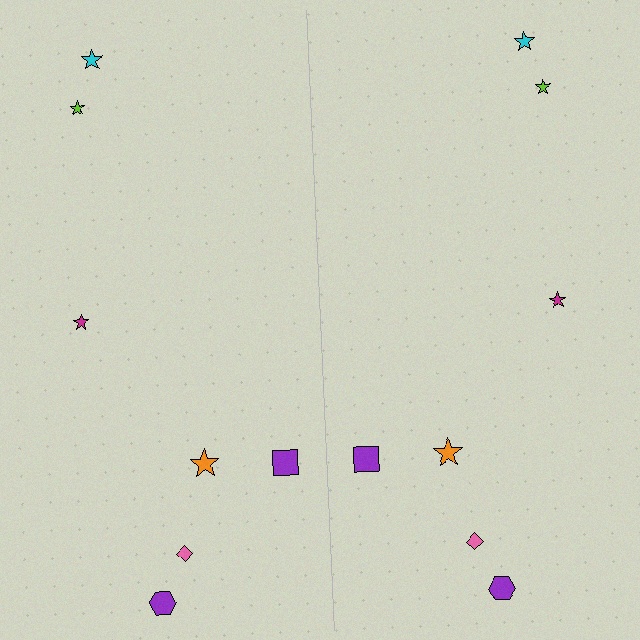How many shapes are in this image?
There are 14 shapes in this image.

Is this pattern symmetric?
Yes, this pattern has bilateral (reflection) symmetry.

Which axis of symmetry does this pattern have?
The pattern has a vertical axis of symmetry running through the center of the image.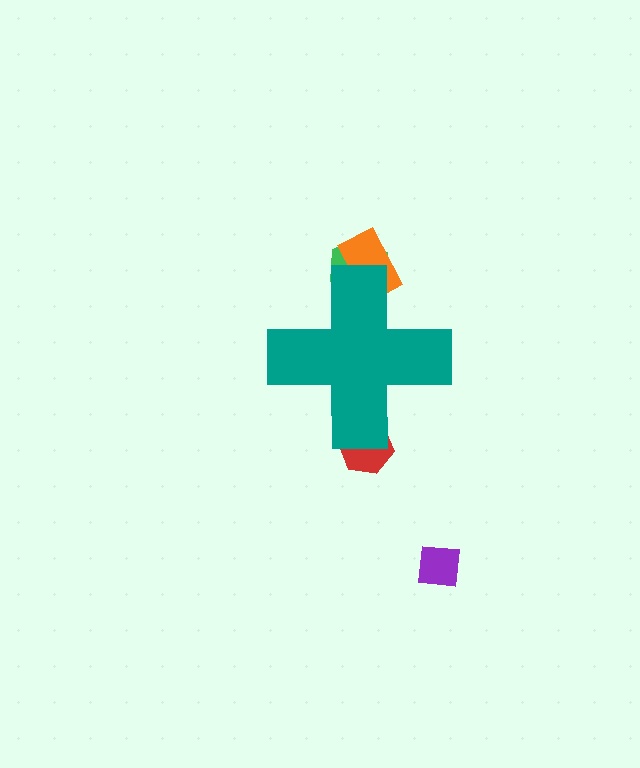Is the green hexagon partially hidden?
Yes, the green hexagon is partially hidden behind the teal cross.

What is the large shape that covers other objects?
A teal cross.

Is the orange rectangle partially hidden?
Yes, the orange rectangle is partially hidden behind the teal cross.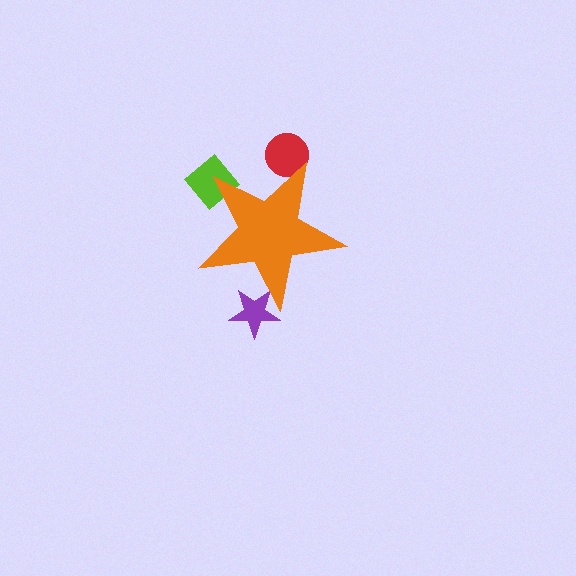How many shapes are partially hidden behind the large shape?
3 shapes are partially hidden.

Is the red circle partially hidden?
Yes, the red circle is partially hidden behind the orange star.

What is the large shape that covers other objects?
An orange star.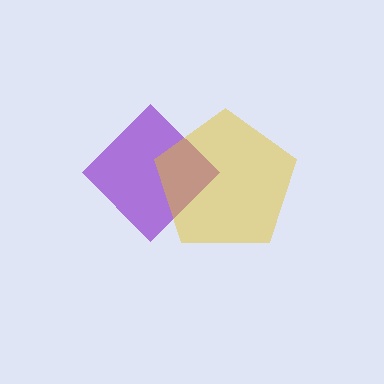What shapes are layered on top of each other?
The layered shapes are: a purple diamond, a yellow pentagon.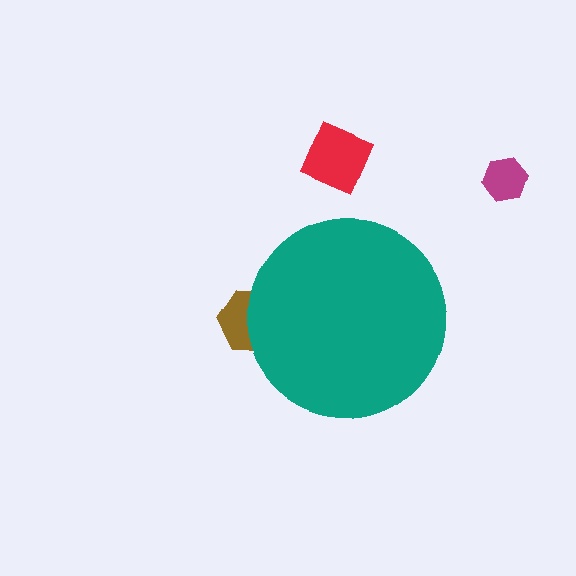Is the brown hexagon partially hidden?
Yes, the brown hexagon is partially hidden behind the teal circle.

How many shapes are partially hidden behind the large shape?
1 shape is partially hidden.